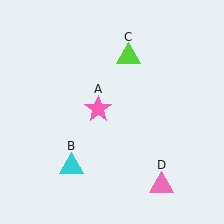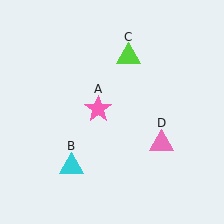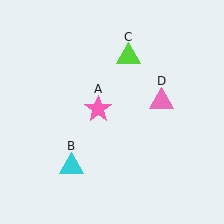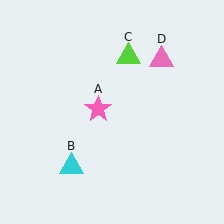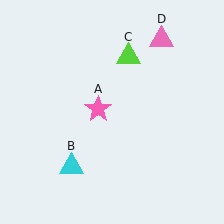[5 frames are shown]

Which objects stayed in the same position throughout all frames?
Pink star (object A) and cyan triangle (object B) and lime triangle (object C) remained stationary.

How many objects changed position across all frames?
1 object changed position: pink triangle (object D).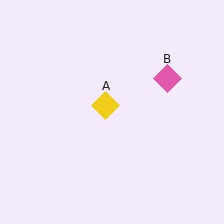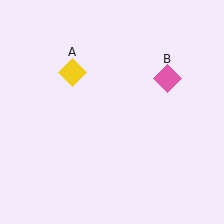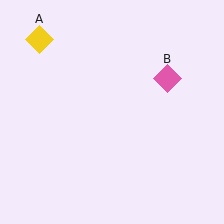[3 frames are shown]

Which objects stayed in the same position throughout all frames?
Pink diamond (object B) remained stationary.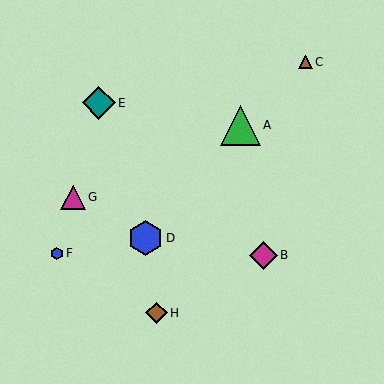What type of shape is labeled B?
Shape B is a magenta diamond.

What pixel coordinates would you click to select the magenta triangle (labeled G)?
Click at (73, 197) to select the magenta triangle G.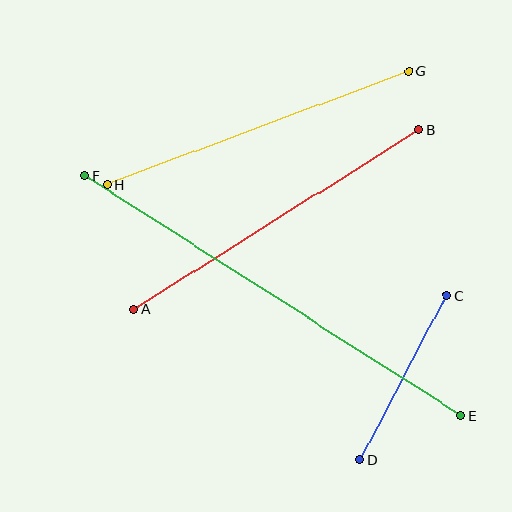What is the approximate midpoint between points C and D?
The midpoint is at approximately (403, 377) pixels.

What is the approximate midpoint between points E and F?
The midpoint is at approximately (272, 295) pixels.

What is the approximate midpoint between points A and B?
The midpoint is at approximately (276, 220) pixels.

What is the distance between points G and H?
The distance is approximately 322 pixels.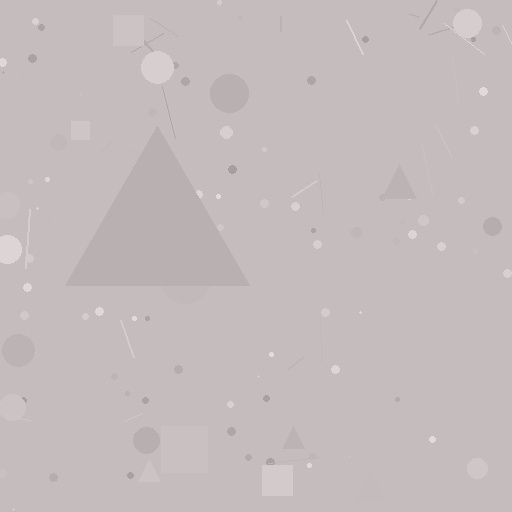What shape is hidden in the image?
A triangle is hidden in the image.